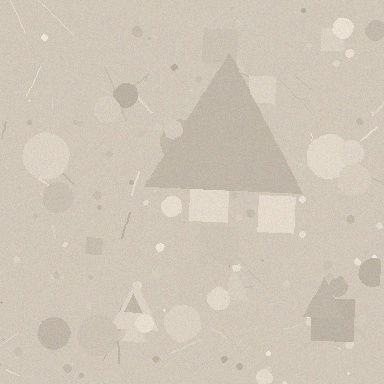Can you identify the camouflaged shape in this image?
The camouflaged shape is a triangle.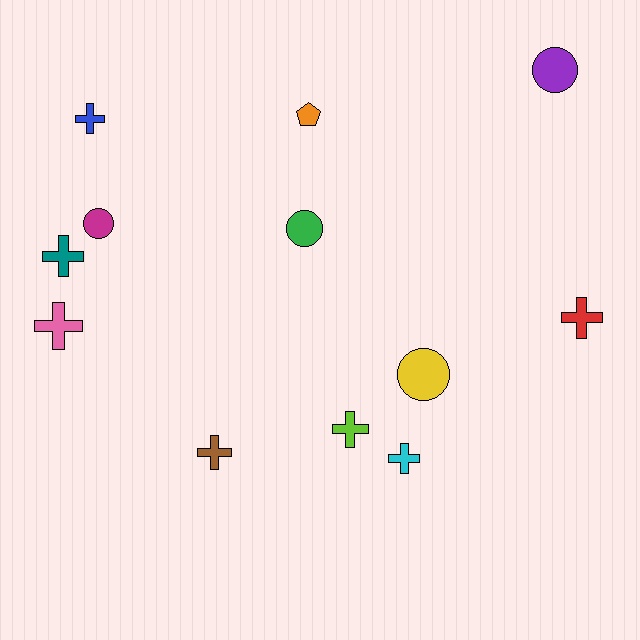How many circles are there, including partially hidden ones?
There are 4 circles.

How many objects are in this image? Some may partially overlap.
There are 12 objects.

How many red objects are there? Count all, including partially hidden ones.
There is 1 red object.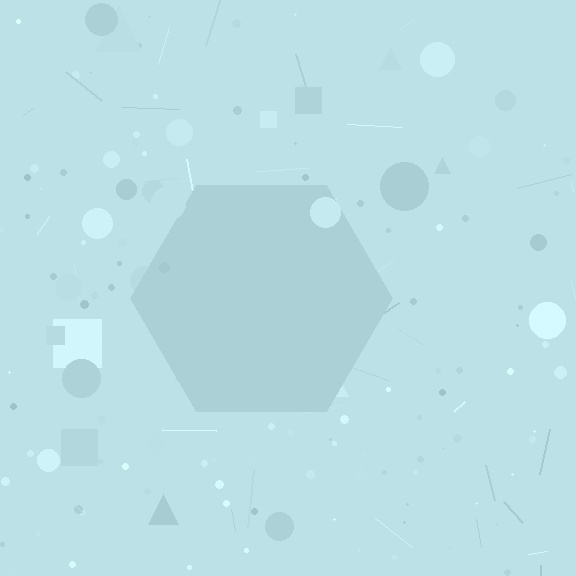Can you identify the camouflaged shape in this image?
The camouflaged shape is a hexagon.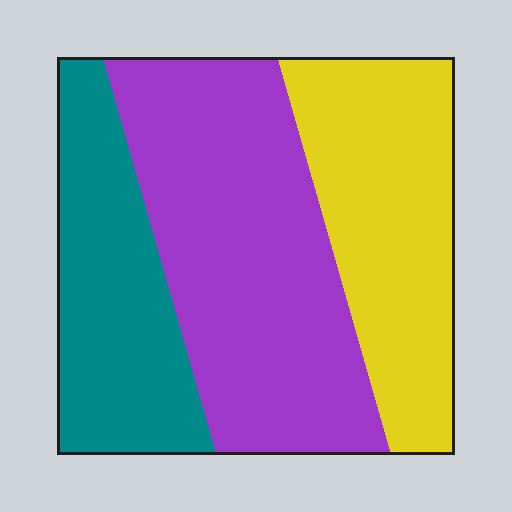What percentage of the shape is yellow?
Yellow takes up between a quarter and a half of the shape.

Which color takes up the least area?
Teal, at roughly 25%.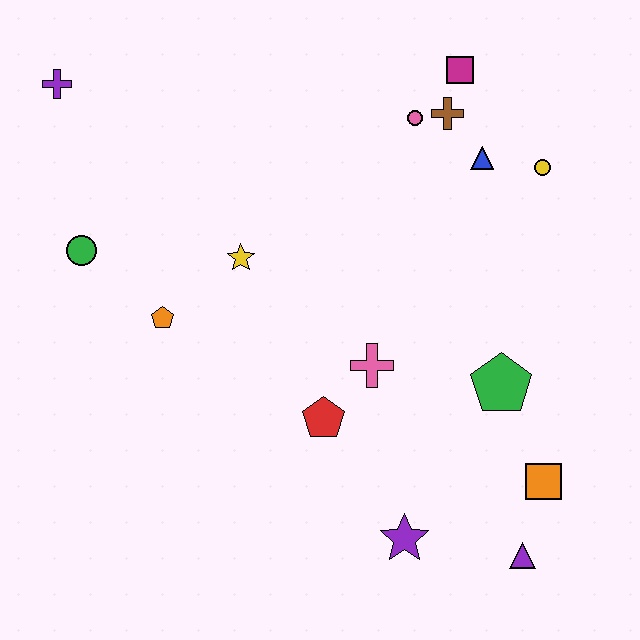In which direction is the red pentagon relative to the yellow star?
The red pentagon is below the yellow star.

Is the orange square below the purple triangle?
No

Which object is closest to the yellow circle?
The blue triangle is closest to the yellow circle.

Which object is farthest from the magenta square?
The purple triangle is farthest from the magenta square.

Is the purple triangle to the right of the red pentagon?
Yes